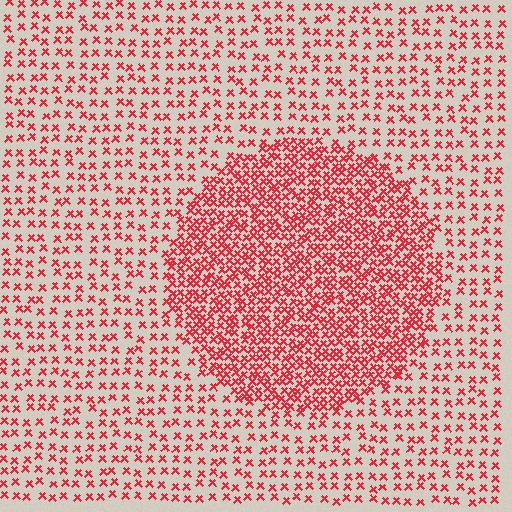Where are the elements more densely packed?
The elements are more densely packed inside the circle boundary.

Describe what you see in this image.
The image contains small red elements arranged at two different densities. A circle-shaped region is visible where the elements are more densely packed than the surrounding area.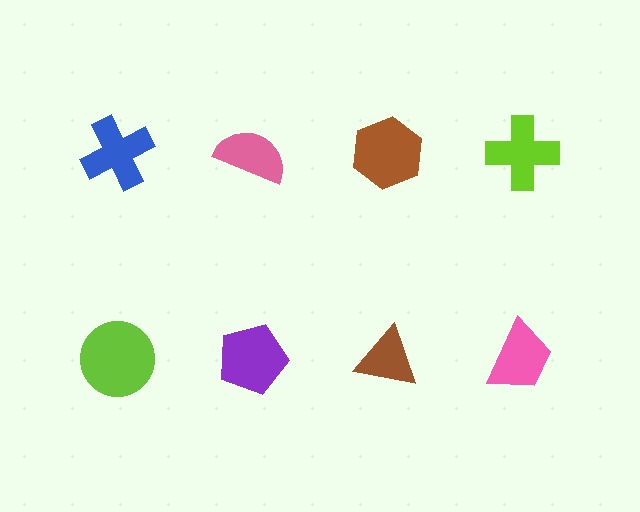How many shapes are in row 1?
4 shapes.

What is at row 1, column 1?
A blue cross.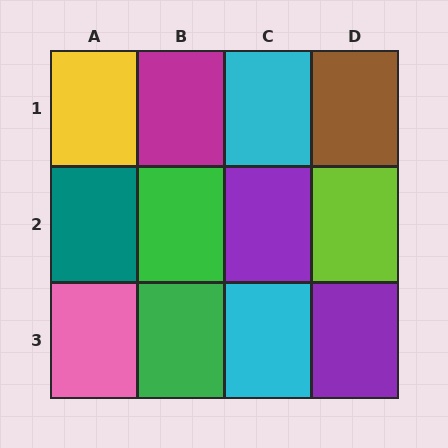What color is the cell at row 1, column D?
Brown.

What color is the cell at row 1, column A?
Yellow.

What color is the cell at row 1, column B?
Magenta.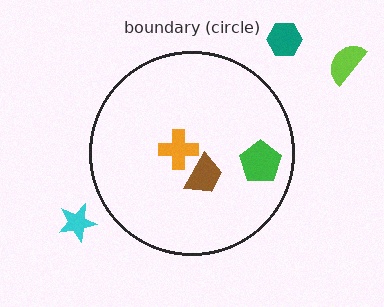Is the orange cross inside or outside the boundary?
Inside.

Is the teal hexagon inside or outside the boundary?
Outside.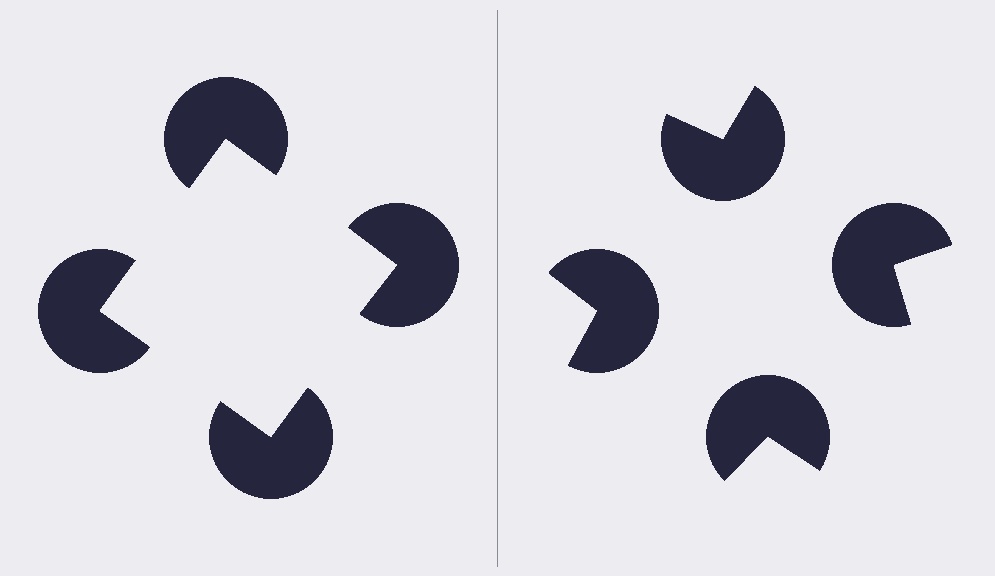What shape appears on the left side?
An illusory square.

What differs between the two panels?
The pac-man discs are positioned identically on both sides; only the wedge orientations differ. On the left they align to a square; on the right they are misaligned.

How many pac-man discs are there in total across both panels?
8 — 4 on each side.